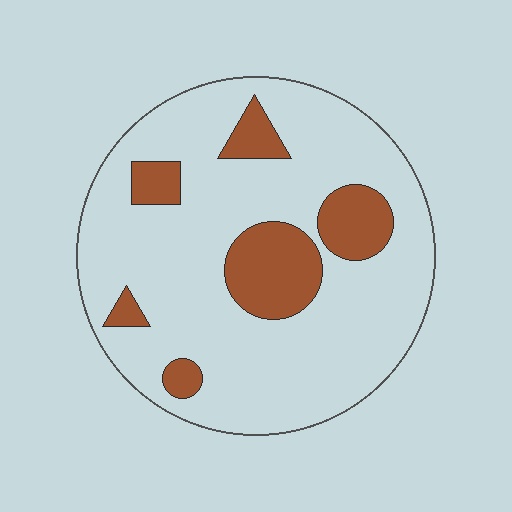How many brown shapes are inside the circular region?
6.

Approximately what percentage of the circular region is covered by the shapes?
Approximately 20%.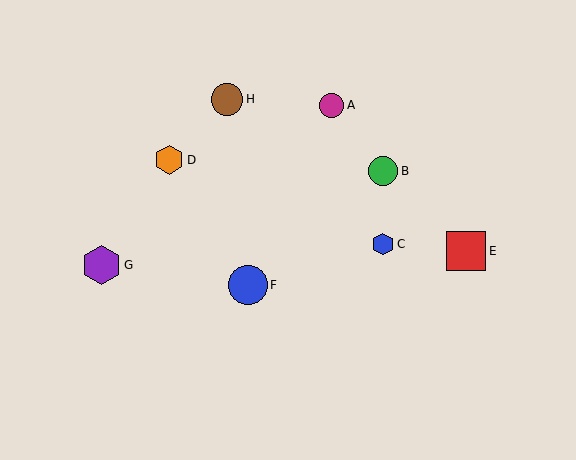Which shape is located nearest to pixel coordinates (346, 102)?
The magenta circle (labeled A) at (332, 105) is nearest to that location.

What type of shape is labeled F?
Shape F is a blue circle.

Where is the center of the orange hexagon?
The center of the orange hexagon is at (169, 160).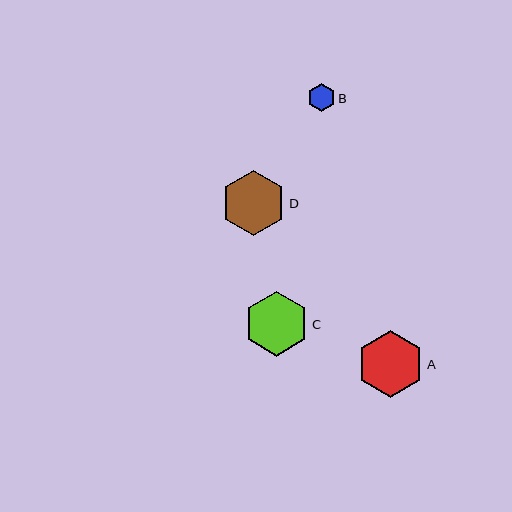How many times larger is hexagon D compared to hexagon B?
Hexagon D is approximately 2.3 times the size of hexagon B.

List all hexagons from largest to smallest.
From largest to smallest: A, C, D, B.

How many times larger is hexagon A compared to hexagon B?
Hexagon A is approximately 2.4 times the size of hexagon B.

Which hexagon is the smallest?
Hexagon B is the smallest with a size of approximately 28 pixels.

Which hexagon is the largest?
Hexagon A is the largest with a size of approximately 67 pixels.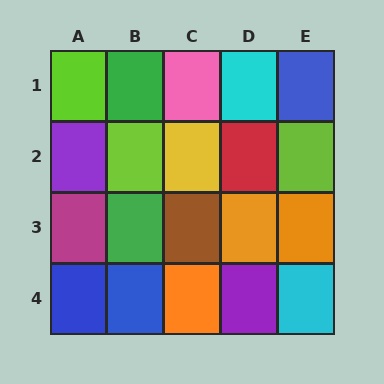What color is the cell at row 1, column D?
Cyan.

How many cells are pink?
1 cell is pink.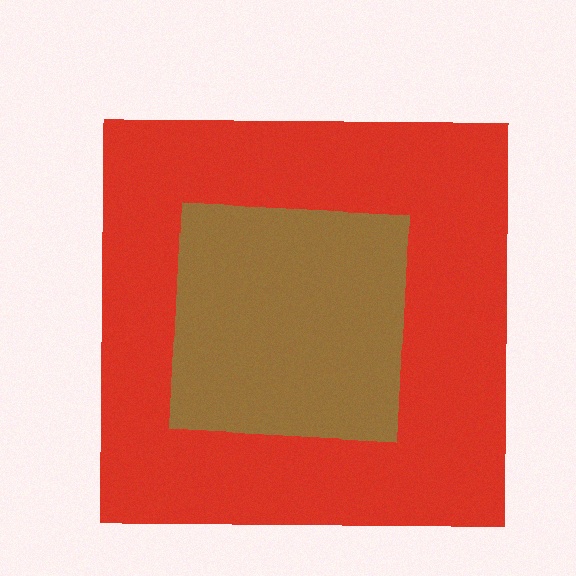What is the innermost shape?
The brown square.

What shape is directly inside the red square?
The brown square.